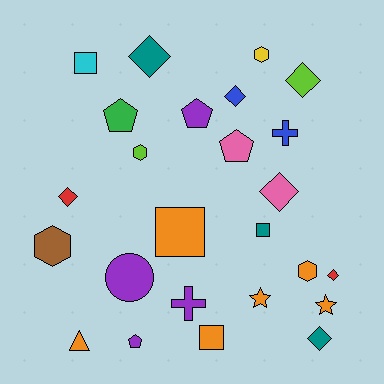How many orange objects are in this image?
There are 6 orange objects.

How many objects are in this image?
There are 25 objects.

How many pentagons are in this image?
There are 4 pentagons.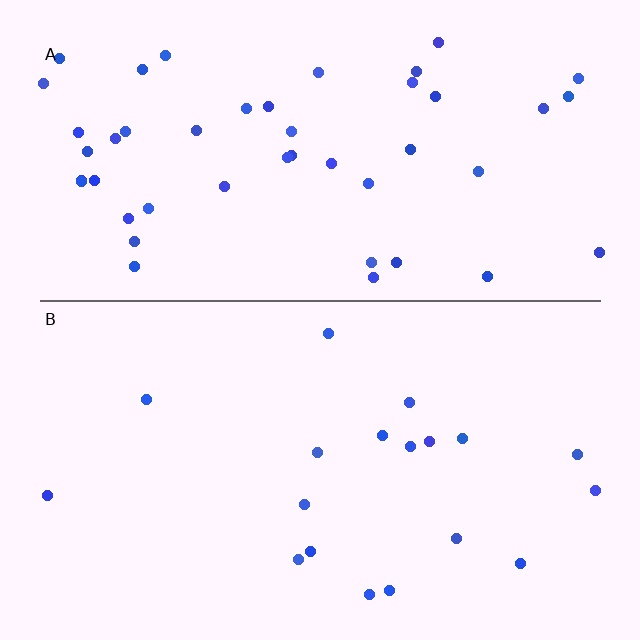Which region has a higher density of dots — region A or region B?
A (the top).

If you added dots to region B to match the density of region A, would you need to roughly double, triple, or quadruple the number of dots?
Approximately triple.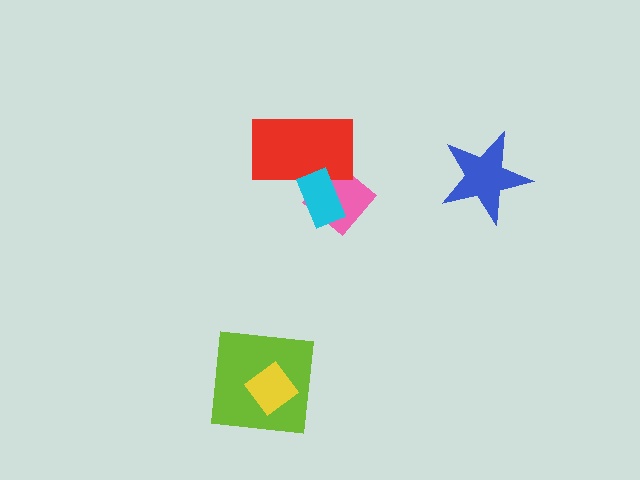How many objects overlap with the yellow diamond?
1 object overlaps with the yellow diamond.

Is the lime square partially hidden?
Yes, it is partially covered by another shape.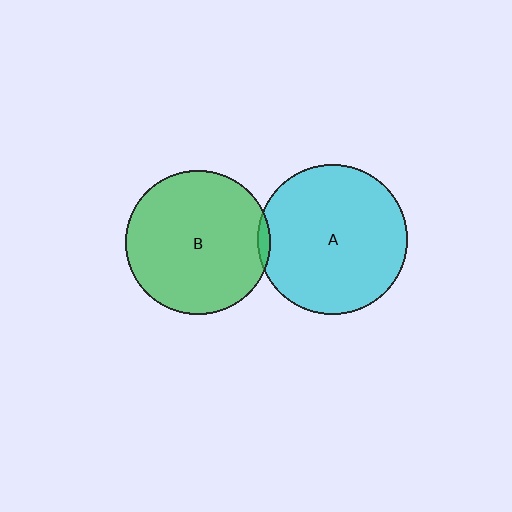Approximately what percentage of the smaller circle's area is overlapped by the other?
Approximately 5%.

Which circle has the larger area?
Circle A (cyan).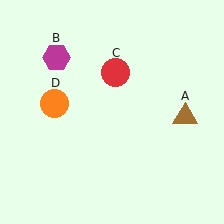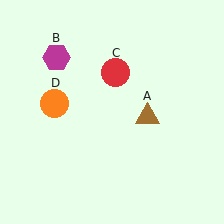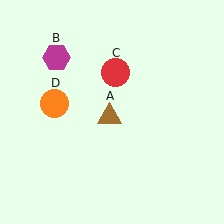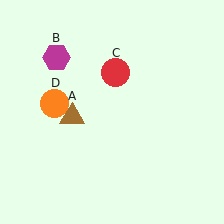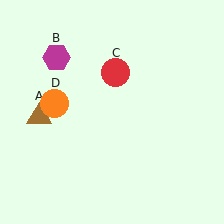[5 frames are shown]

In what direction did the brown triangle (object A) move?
The brown triangle (object A) moved left.